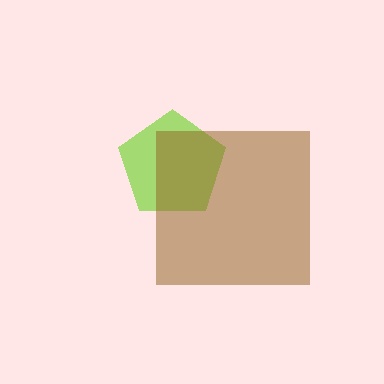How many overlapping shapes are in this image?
There are 2 overlapping shapes in the image.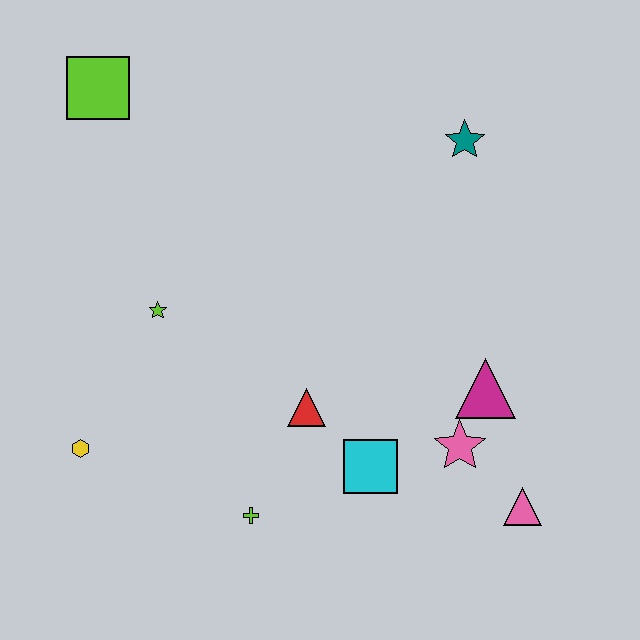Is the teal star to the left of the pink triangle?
Yes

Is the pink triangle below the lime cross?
No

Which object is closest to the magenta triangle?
The pink star is closest to the magenta triangle.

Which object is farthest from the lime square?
The pink triangle is farthest from the lime square.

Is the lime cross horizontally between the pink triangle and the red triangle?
No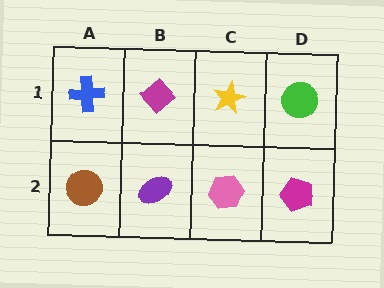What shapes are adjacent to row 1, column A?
A brown circle (row 2, column A), a magenta diamond (row 1, column B).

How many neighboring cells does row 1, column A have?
2.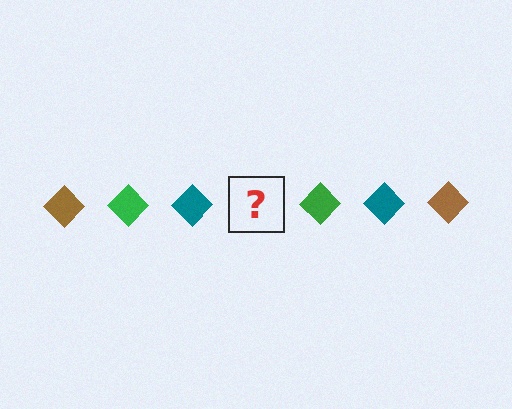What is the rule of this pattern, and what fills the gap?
The rule is that the pattern cycles through brown, green, teal diamonds. The gap should be filled with a brown diamond.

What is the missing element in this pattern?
The missing element is a brown diamond.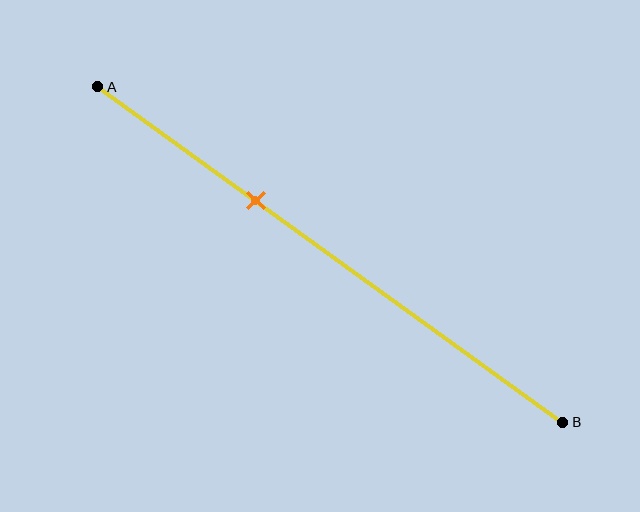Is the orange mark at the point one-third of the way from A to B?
Yes, the mark is approximately at the one-third point.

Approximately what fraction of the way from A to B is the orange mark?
The orange mark is approximately 35% of the way from A to B.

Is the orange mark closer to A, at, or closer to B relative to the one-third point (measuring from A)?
The orange mark is approximately at the one-third point of segment AB.